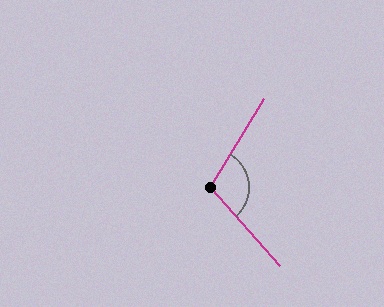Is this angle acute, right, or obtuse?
It is obtuse.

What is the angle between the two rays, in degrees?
Approximately 107 degrees.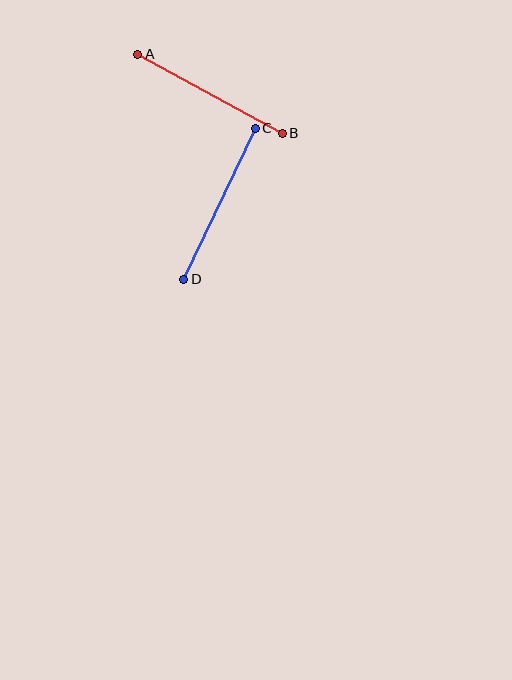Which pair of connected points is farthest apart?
Points C and D are farthest apart.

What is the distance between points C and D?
The distance is approximately 167 pixels.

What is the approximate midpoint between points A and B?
The midpoint is at approximately (210, 94) pixels.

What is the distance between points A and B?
The distance is approximately 165 pixels.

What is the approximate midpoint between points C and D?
The midpoint is at approximately (220, 204) pixels.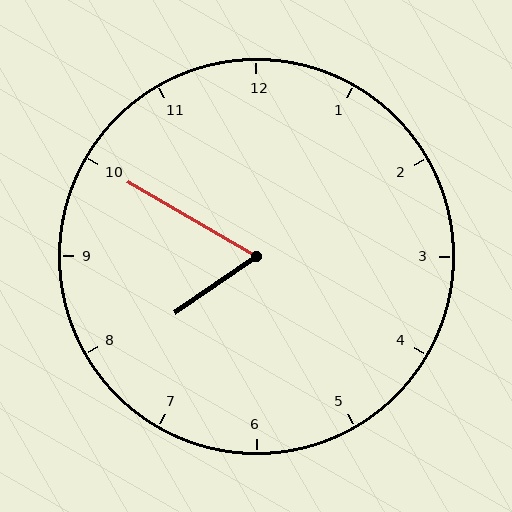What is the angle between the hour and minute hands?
Approximately 65 degrees.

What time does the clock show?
7:50.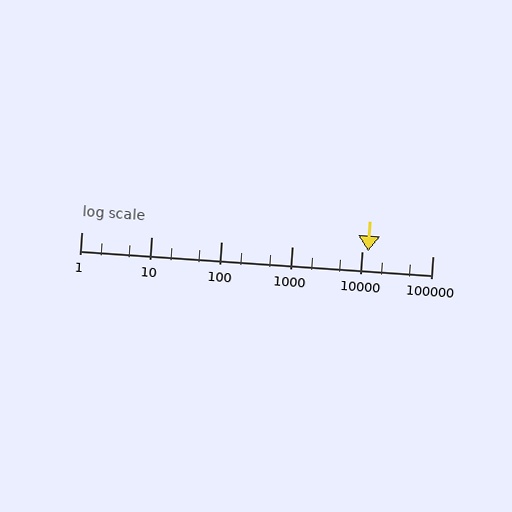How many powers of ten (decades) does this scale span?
The scale spans 5 decades, from 1 to 100000.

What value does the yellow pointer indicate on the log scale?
The pointer indicates approximately 12000.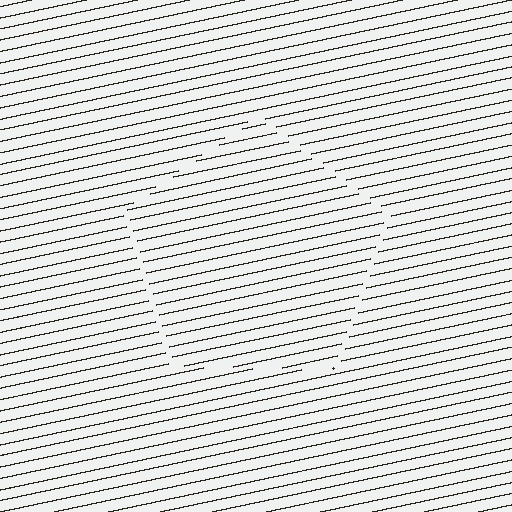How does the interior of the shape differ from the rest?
The interior of the shape contains the same grating, shifted by half a period — the contour is defined by the phase discontinuity where line-ends from the inner and outer gratings abut.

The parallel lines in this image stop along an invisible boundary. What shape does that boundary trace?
An illusory pentagon. The interior of the shape contains the same grating, shifted by half a period — the contour is defined by the phase discontinuity where line-ends from the inner and outer gratings abut.